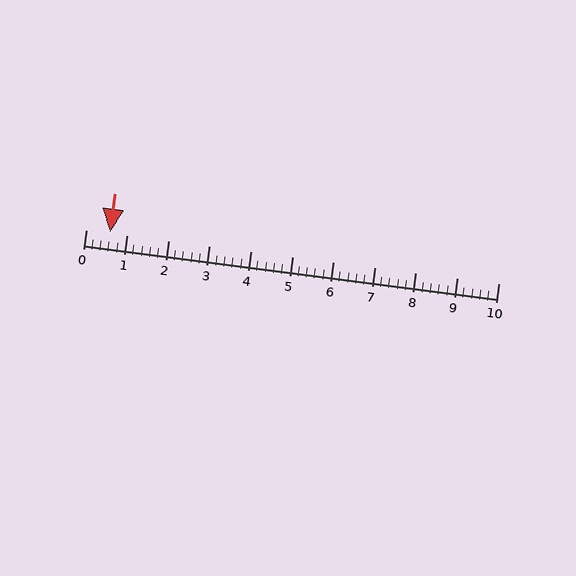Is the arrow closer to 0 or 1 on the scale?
The arrow is closer to 1.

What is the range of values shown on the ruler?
The ruler shows values from 0 to 10.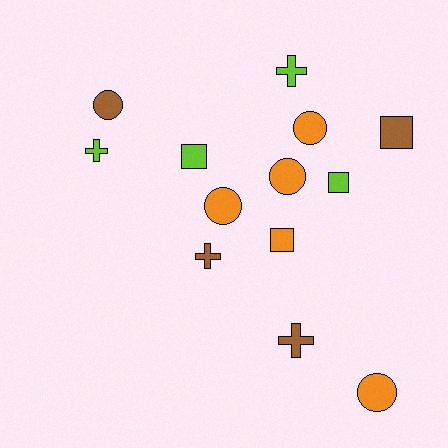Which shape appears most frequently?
Circle, with 5 objects.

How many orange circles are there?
There are 4 orange circles.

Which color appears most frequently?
Orange, with 5 objects.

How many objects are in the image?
There are 13 objects.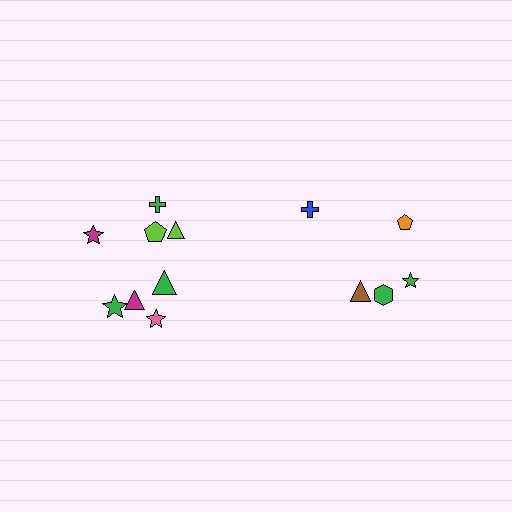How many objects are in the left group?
There are 8 objects.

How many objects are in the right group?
There are 5 objects.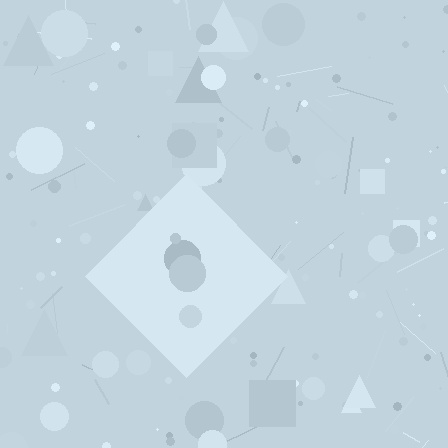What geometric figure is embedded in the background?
A diamond is embedded in the background.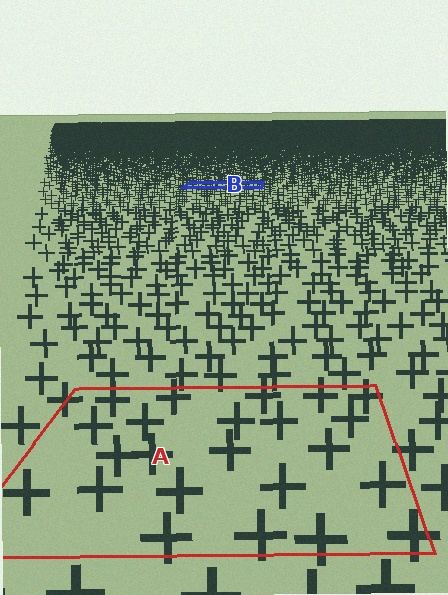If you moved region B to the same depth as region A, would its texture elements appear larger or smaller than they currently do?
They would appear larger. At a closer depth, the same texture elements are projected at a bigger on-screen size.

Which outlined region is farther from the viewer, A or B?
Region B is farther from the viewer — the texture elements inside it appear smaller and more densely packed.